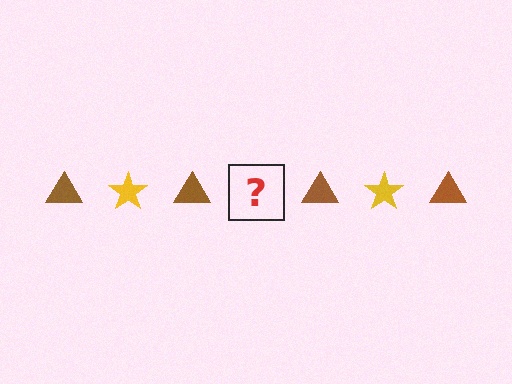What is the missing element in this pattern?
The missing element is a yellow star.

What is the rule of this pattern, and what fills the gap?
The rule is that the pattern alternates between brown triangle and yellow star. The gap should be filled with a yellow star.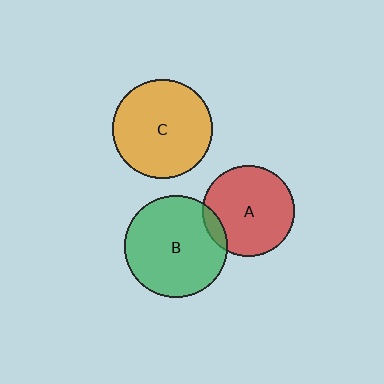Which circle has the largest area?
Circle B (green).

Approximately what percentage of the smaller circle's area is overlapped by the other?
Approximately 10%.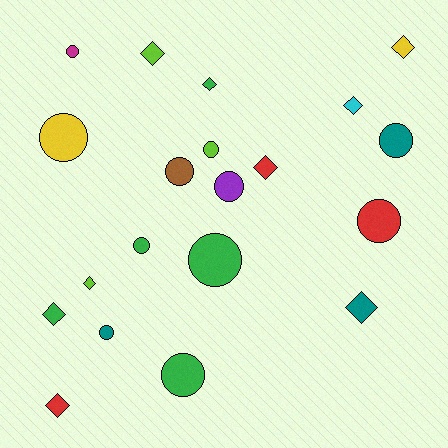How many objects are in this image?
There are 20 objects.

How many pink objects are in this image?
There are no pink objects.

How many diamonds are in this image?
There are 9 diamonds.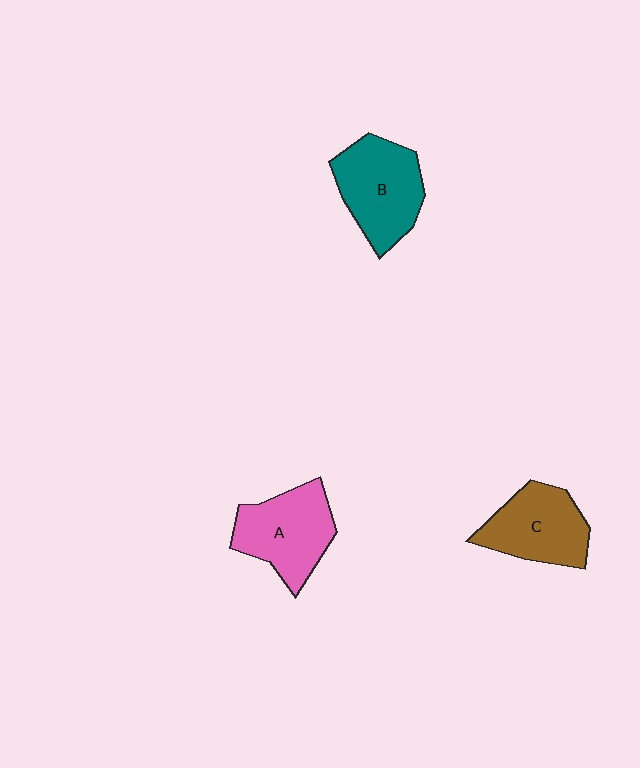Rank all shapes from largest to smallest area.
From largest to smallest: B (teal), A (pink), C (brown).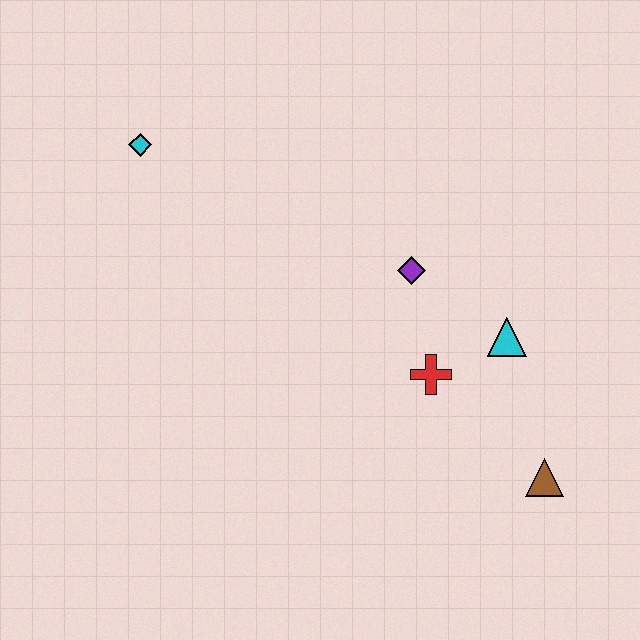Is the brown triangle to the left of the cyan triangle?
No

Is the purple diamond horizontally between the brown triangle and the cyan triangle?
No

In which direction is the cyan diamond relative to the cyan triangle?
The cyan diamond is to the left of the cyan triangle.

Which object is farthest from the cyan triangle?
The cyan diamond is farthest from the cyan triangle.